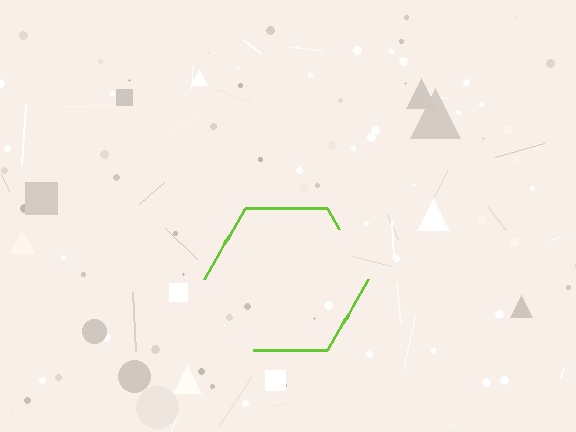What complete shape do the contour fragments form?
The contour fragments form a hexagon.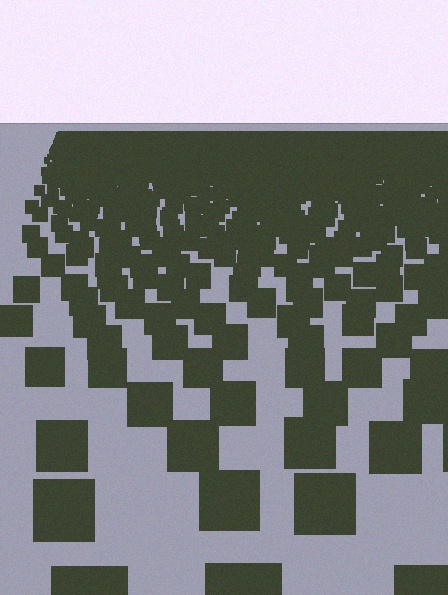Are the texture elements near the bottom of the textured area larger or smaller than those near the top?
Larger. Near the bottom, elements are closer to the viewer and appear at a bigger on-screen size.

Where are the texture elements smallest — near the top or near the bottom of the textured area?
Near the top.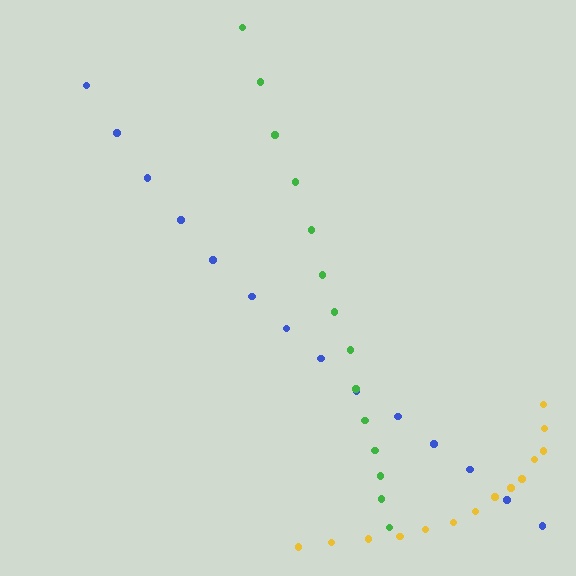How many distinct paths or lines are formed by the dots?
There are 3 distinct paths.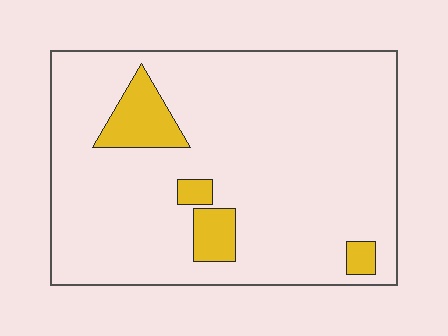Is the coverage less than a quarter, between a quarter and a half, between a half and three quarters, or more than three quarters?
Less than a quarter.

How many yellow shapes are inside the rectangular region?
4.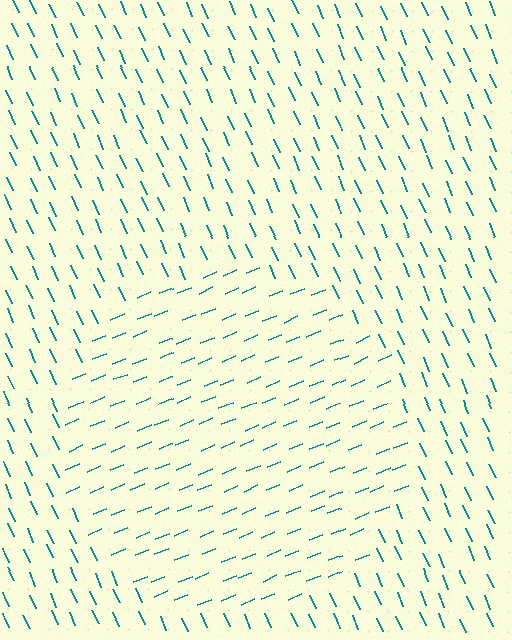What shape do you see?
I see a circle.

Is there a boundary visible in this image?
Yes, there is a texture boundary formed by a change in line orientation.